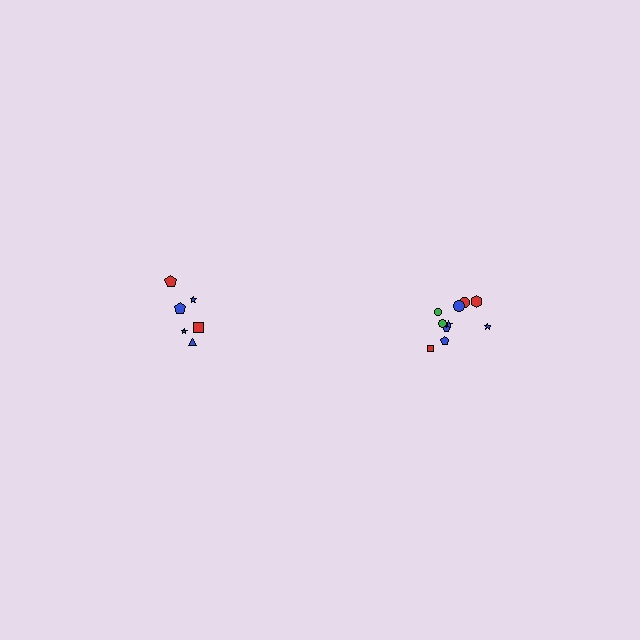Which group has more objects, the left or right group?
The right group.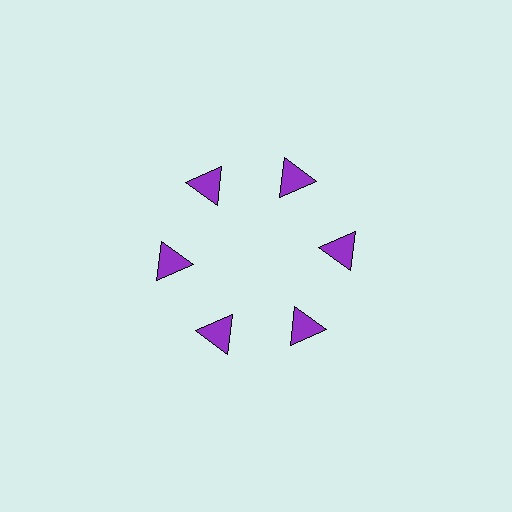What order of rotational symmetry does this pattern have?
This pattern has 6-fold rotational symmetry.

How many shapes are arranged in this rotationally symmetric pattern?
There are 6 shapes, arranged in 6 groups of 1.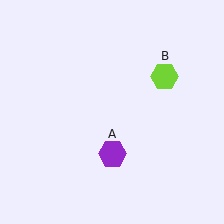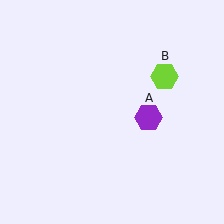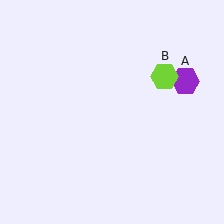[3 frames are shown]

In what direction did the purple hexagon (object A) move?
The purple hexagon (object A) moved up and to the right.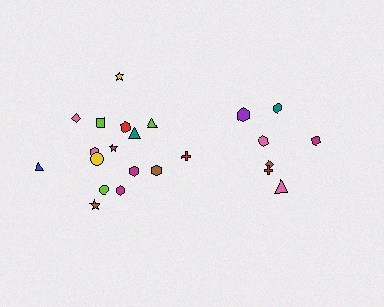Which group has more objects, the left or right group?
The left group.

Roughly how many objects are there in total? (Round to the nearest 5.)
Roughly 25 objects in total.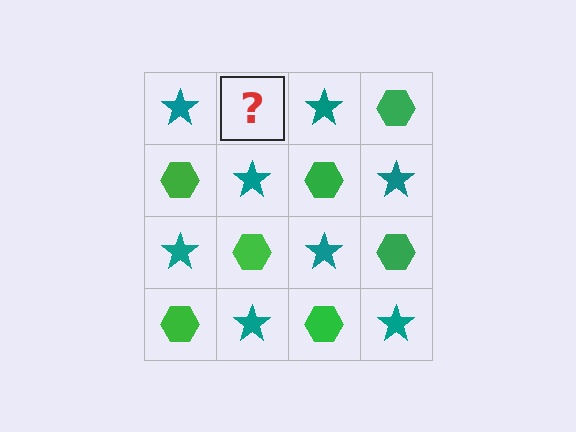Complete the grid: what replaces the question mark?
The question mark should be replaced with a green hexagon.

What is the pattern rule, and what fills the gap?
The rule is that it alternates teal star and green hexagon in a checkerboard pattern. The gap should be filled with a green hexagon.